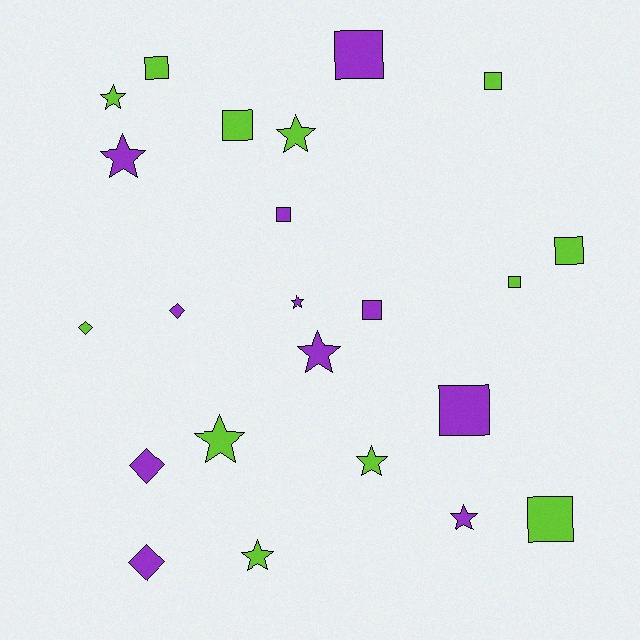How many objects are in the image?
There are 23 objects.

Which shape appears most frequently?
Square, with 10 objects.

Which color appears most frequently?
Lime, with 12 objects.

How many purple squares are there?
There are 4 purple squares.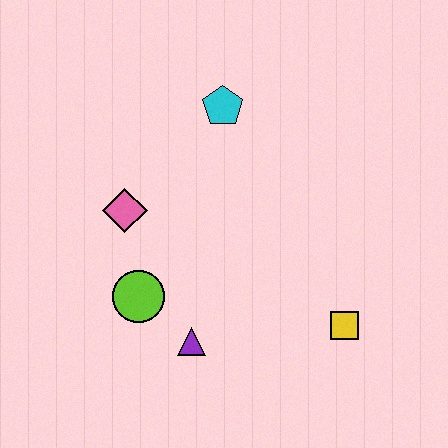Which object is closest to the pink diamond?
The lime circle is closest to the pink diamond.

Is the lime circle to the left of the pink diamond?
No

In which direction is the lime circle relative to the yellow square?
The lime circle is to the left of the yellow square.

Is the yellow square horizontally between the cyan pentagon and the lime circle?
No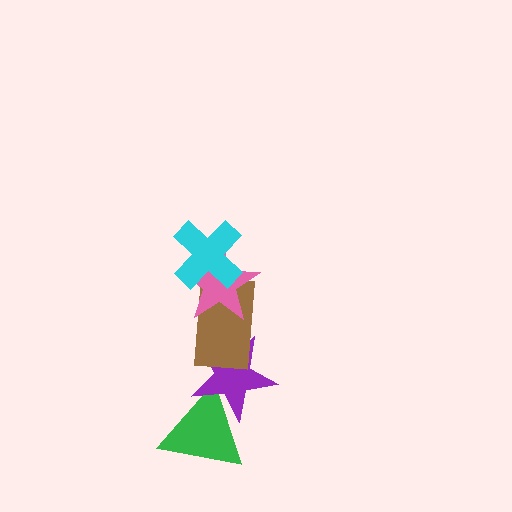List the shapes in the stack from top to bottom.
From top to bottom: the cyan cross, the pink star, the brown rectangle, the purple star, the green triangle.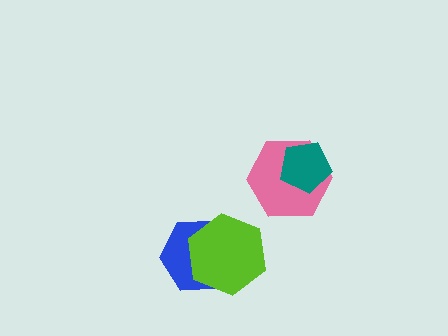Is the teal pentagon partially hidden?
No, no other shape covers it.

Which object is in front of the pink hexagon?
The teal pentagon is in front of the pink hexagon.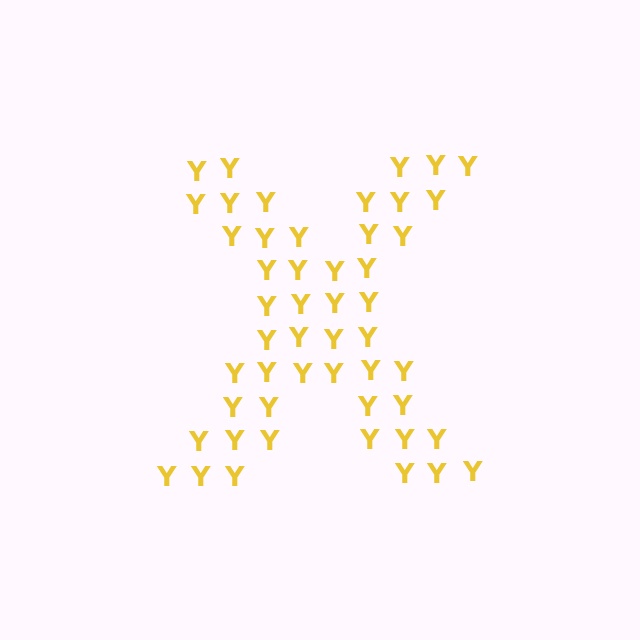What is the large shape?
The large shape is the letter X.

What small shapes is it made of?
It is made of small letter Y's.